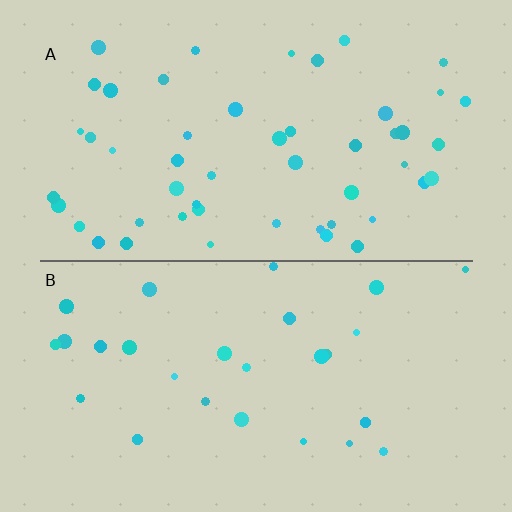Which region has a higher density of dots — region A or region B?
A (the top).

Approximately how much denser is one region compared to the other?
Approximately 1.9× — region A over region B.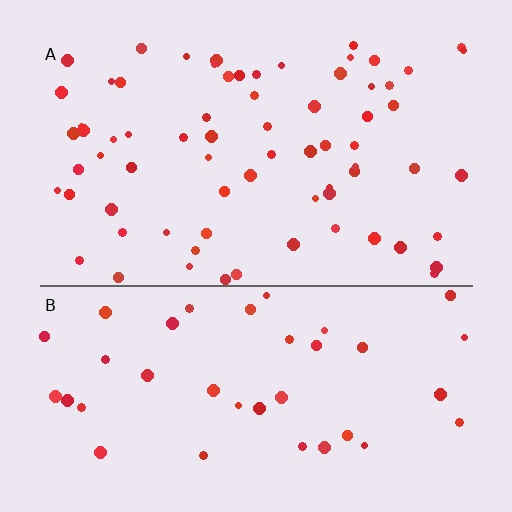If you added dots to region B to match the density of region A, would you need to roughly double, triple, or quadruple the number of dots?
Approximately double.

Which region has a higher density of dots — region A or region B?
A (the top).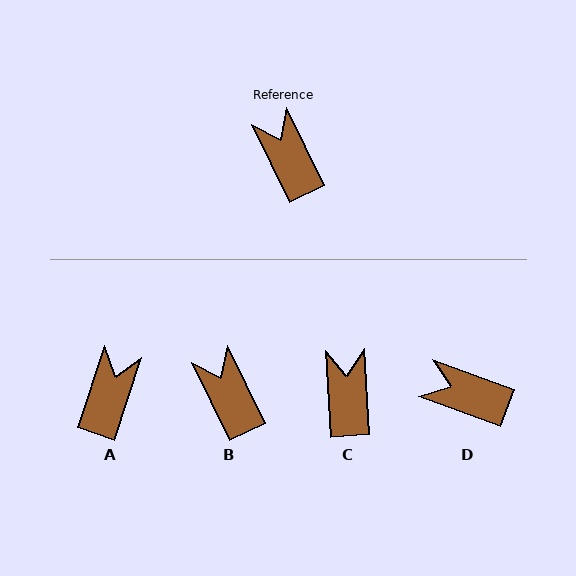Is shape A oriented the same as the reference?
No, it is off by about 45 degrees.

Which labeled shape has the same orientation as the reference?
B.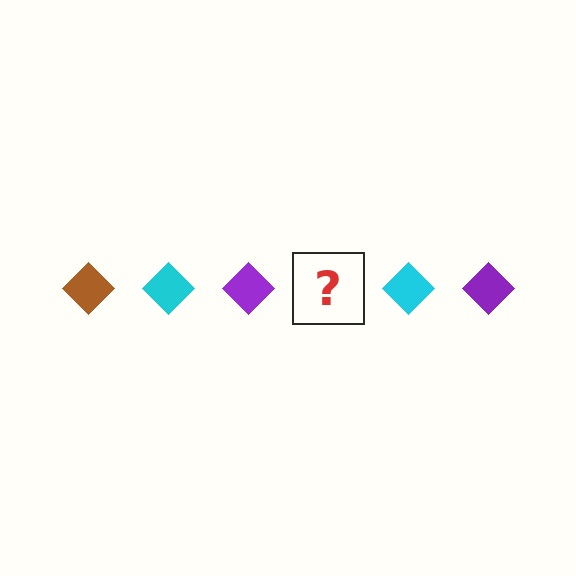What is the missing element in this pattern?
The missing element is a brown diamond.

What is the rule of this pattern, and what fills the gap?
The rule is that the pattern cycles through brown, cyan, purple diamonds. The gap should be filled with a brown diamond.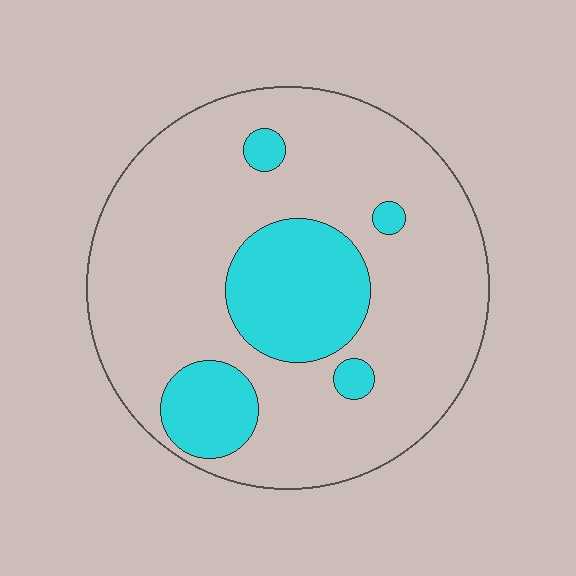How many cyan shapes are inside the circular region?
5.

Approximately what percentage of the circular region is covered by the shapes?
Approximately 20%.